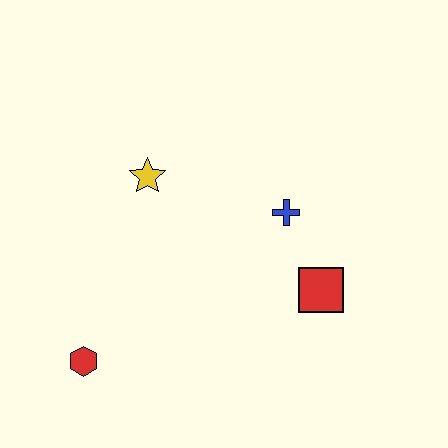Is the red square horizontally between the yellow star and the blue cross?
No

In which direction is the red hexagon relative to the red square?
The red hexagon is to the left of the red square.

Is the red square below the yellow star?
Yes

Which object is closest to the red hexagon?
The yellow star is closest to the red hexagon.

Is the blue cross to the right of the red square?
No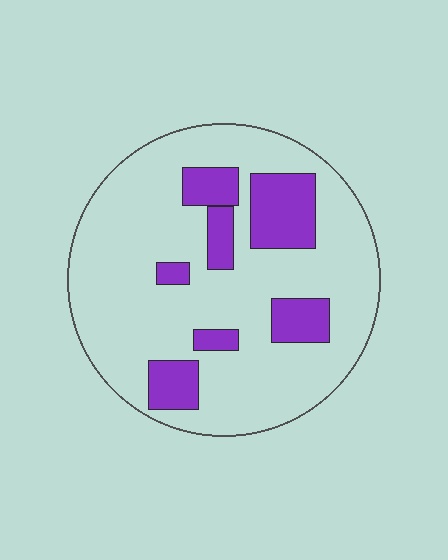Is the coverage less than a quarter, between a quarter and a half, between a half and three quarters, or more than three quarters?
Less than a quarter.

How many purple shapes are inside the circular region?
7.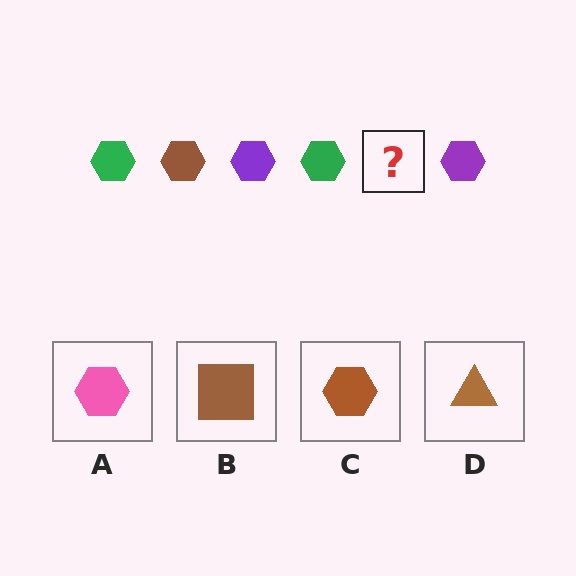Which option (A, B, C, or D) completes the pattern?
C.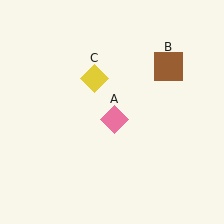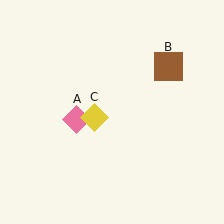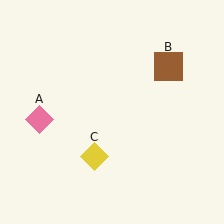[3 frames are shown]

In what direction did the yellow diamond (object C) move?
The yellow diamond (object C) moved down.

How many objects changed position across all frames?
2 objects changed position: pink diamond (object A), yellow diamond (object C).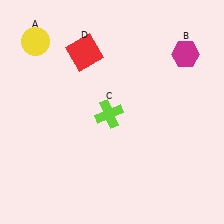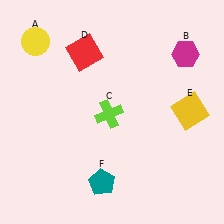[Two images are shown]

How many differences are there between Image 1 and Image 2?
There are 2 differences between the two images.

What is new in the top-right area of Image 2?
A yellow square (E) was added in the top-right area of Image 2.